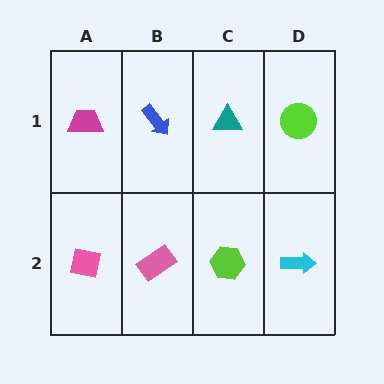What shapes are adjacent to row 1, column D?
A cyan arrow (row 2, column D), a teal triangle (row 1, column C).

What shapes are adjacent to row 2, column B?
A blue arrow (row 1, column B), a pink square (row 2, column A), a lime hexagon (row 2, column C).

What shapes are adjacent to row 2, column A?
A magenta trapezoid (row 1, column A), a pink rectangle (row 2, column B).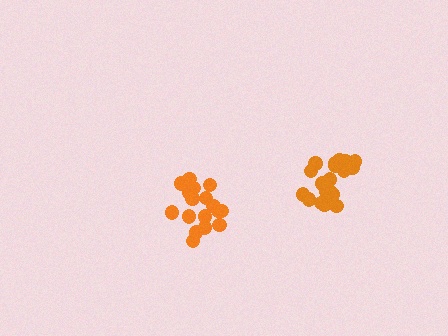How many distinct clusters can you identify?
There are 2 distinct clusters.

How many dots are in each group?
Group 1: 17 dots, Group 2: 19 dots (36 total).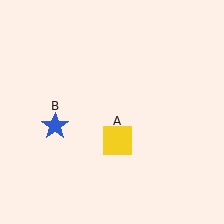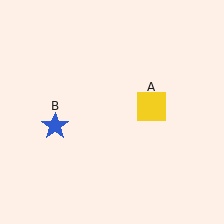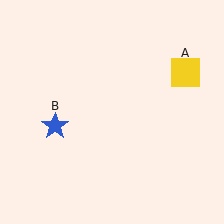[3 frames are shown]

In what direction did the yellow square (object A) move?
The yellow square (object A) moved up and to the right.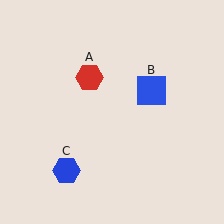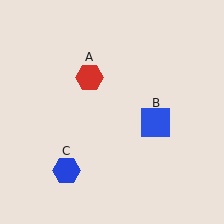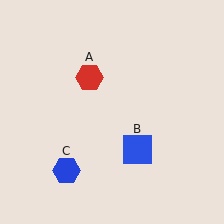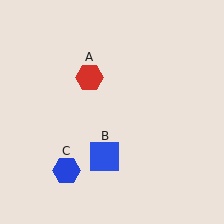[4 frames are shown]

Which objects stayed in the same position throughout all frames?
Red hexagon (object A) and blue hexagon (object C) remained stationary.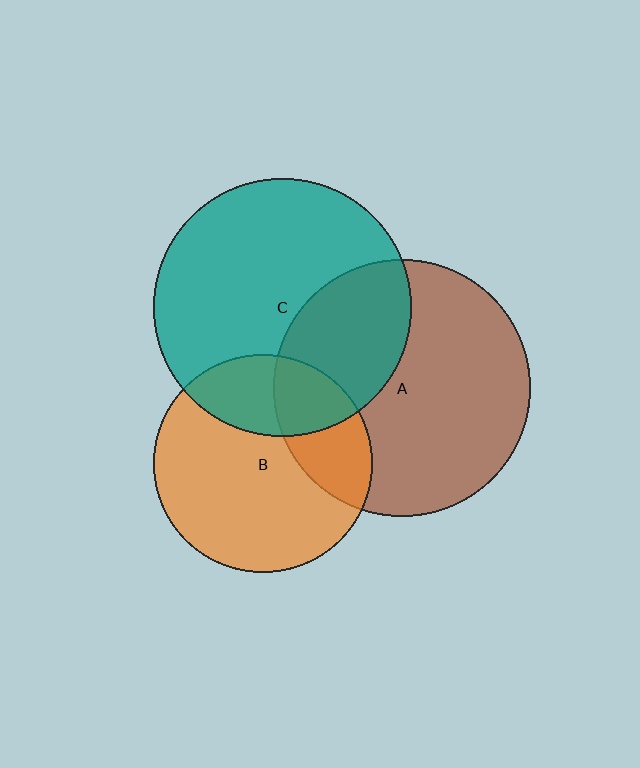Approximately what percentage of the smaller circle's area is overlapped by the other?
Approximately 25%.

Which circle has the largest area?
Circle C (teal).